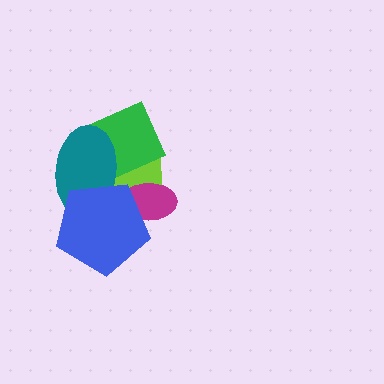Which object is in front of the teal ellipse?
The blue pentagon is in front of the teal ellipse.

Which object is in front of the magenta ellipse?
The blue pentagon is in front of the magenta ellipse.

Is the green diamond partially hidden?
Yes, it is partially covered by another shape.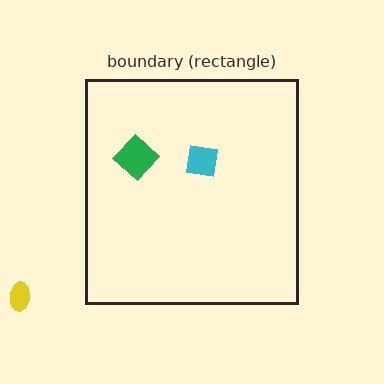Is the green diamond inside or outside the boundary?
Inside.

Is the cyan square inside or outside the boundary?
Inside.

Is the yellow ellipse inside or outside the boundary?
Outside.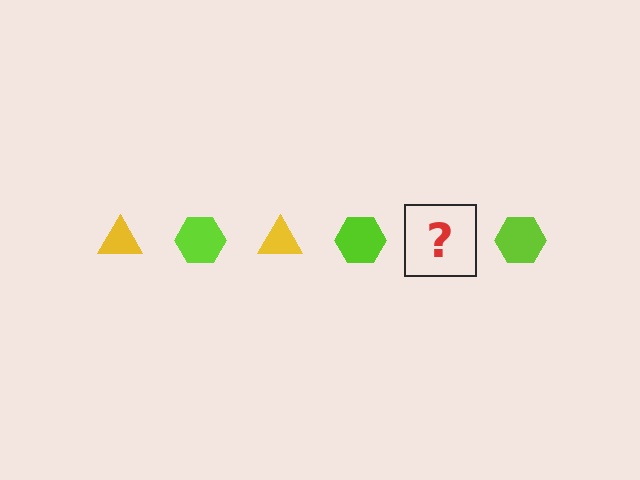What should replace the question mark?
The question mark should be replaced with a yellow triangle.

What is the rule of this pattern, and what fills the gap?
The rule is that the pattern alternates between yellow triangle and lime hexagon. The gap should be filled with a yellow triangle.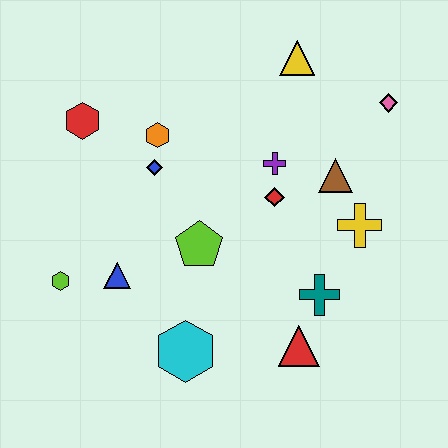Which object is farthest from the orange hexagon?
The red triangle is farthest from the orange hexagon.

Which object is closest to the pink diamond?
The brown triangle is closest to the pink diamond.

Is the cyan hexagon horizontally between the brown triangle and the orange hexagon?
Yes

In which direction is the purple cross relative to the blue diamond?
The purple cross is to the right of the blue diamond.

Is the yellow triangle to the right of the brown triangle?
No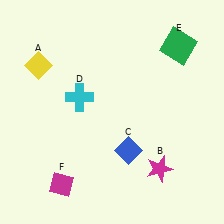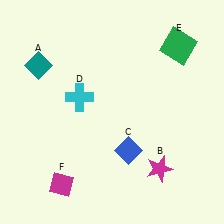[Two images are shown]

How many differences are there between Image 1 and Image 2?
There is 1 difference between the two images.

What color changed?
The diamond (A) changed from yellow in Image 1 to teal in Image 2.